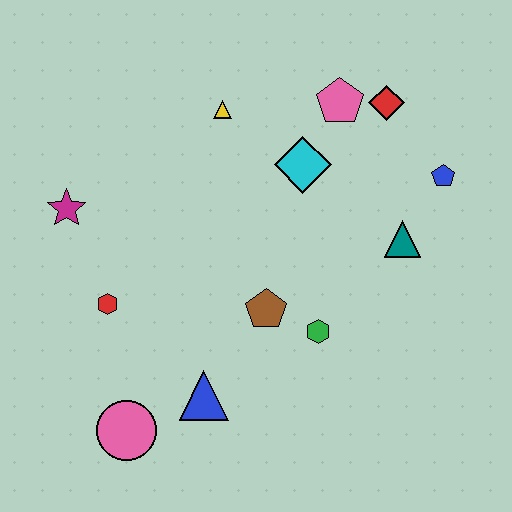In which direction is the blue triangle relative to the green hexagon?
The blue triangle is to the left of the green hexagon.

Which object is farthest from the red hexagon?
The blue pentagon is farthest from the red hexagon.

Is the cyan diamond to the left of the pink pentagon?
Yes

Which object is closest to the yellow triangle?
The cyan diamond is closest to the yellow triangle.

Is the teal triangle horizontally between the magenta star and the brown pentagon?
No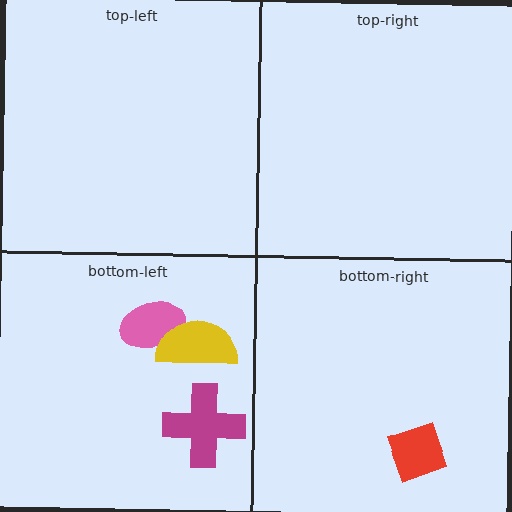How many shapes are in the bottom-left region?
3.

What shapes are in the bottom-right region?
The red diamond.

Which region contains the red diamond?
The bottom-right region.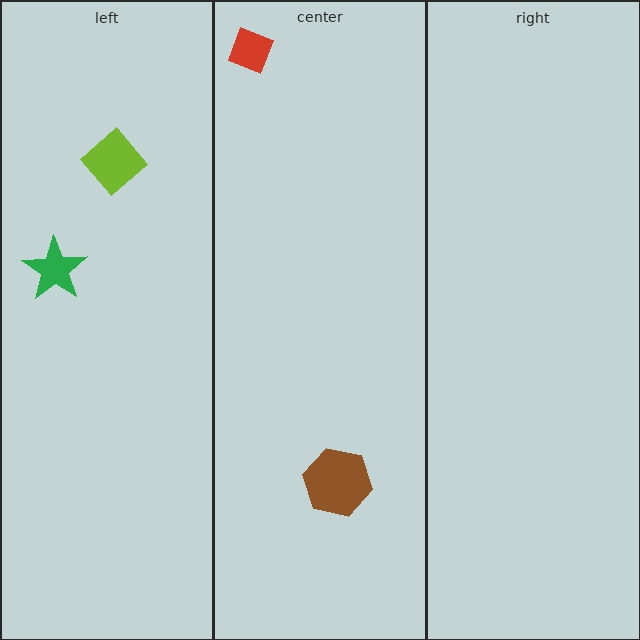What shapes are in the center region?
The red diamond, the brown hexagon.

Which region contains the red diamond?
The center region.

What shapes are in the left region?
The green star, the lime diamond.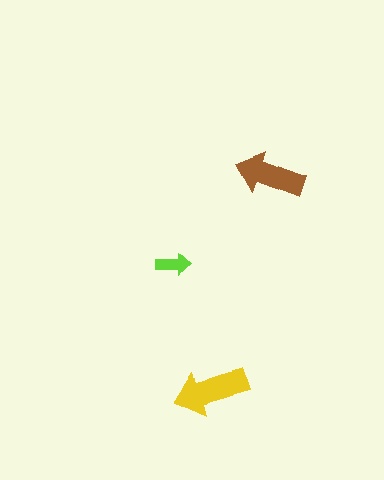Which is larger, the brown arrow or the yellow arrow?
The yellow one.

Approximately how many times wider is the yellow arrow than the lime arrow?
About 2 times wider.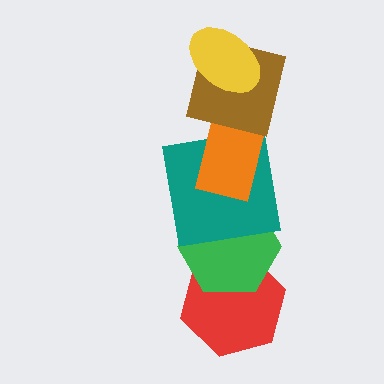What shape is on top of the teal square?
The orange rectangle is on top of the teal square.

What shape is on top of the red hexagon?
The green hexagon is on top of the red hexagon.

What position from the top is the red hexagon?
The red hexagon is 6th from the top.